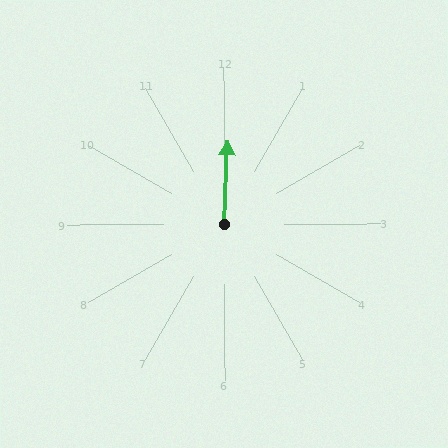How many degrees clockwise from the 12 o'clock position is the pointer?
Approximately 3 degrees.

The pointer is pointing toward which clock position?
Roughly 12 o'clock.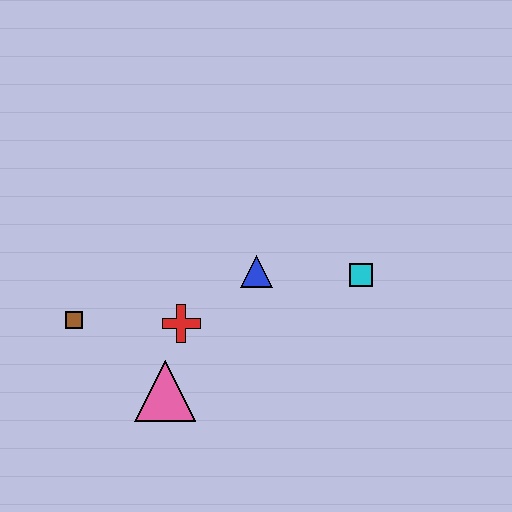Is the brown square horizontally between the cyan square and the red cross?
No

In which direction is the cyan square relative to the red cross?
The cyan square is to the right of the red cross.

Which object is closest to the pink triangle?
The red cross is closest to the pink triangle.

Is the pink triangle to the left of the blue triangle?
Yes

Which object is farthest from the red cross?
The cyan square is farthest from the red cross.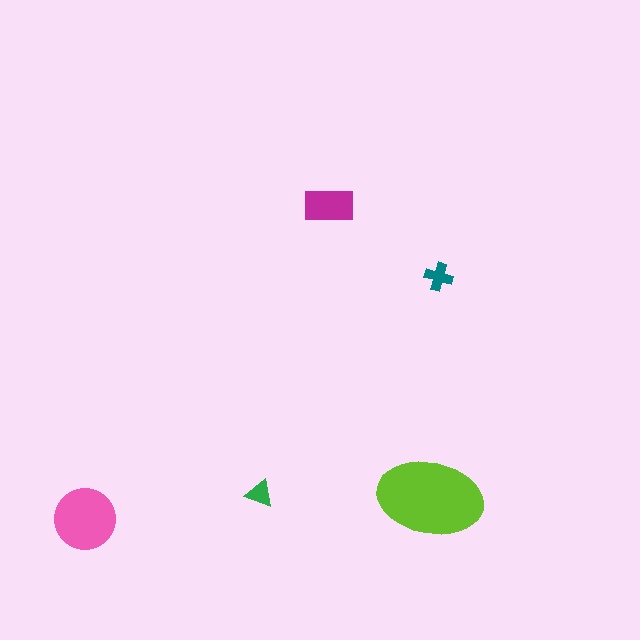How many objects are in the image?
There are 5 objects in the image.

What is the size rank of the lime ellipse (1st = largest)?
1st.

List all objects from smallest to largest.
The green triangle, the teal cross, the magenta rectangle, the pink circle, the lime ellipse.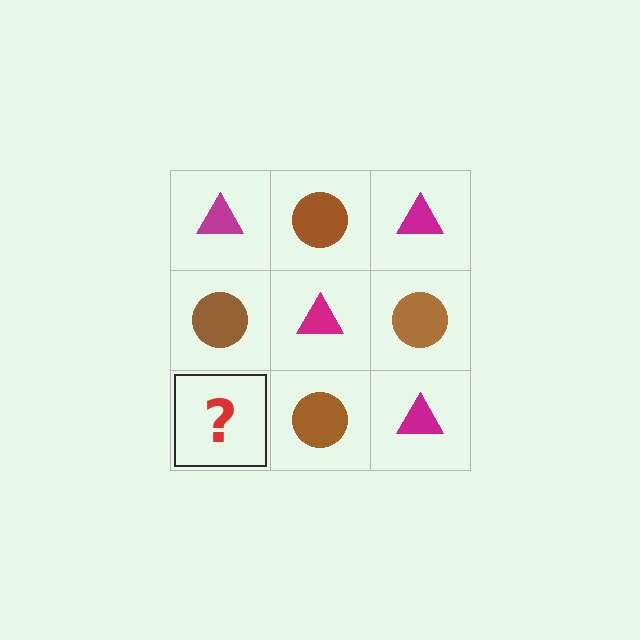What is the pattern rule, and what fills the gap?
The rule is that it alternates magenta triangle and brown circle in a checkerboard pattern. The gap should be filled with a magenta triangle.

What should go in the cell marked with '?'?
The missing cell should contain a magenta triangle.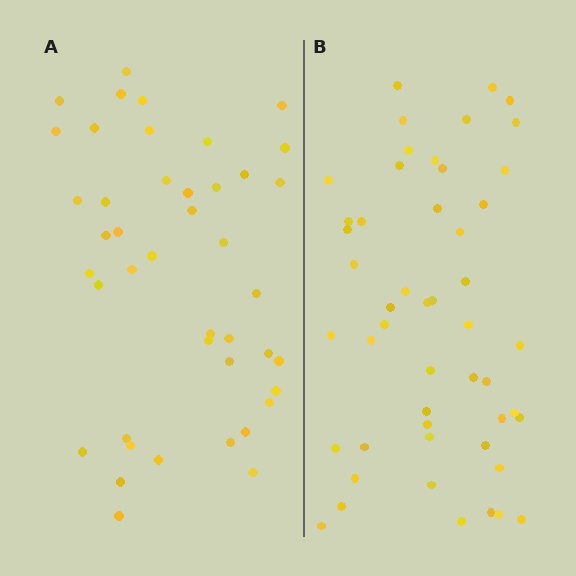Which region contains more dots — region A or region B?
Region B (the right region) has more dots.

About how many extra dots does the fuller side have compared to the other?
Region B has roughly 8 or so more dots than region A.